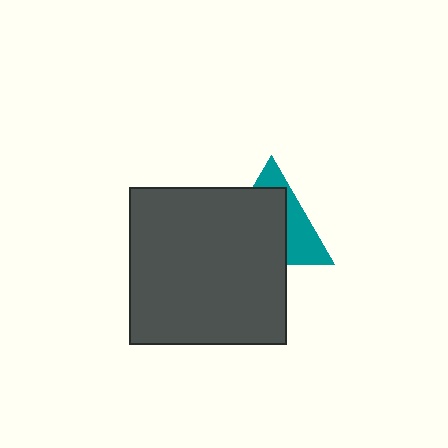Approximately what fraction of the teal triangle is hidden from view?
Roughly 63% of the teal triangle is hidden behind the dark gray square.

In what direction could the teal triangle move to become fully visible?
The teal triangle could move toward the upper-right. That would shift it out from behind the dark gray square entirely.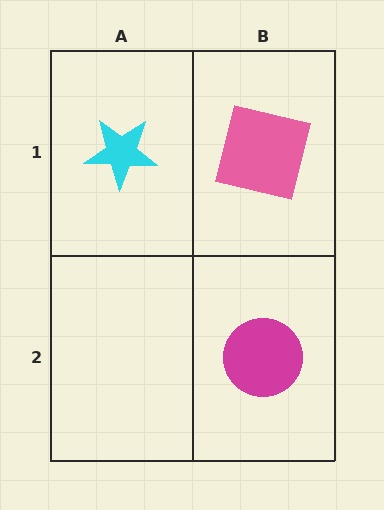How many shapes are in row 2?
1 shape.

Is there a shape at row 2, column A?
No, that cell is empty.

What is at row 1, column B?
A pink square.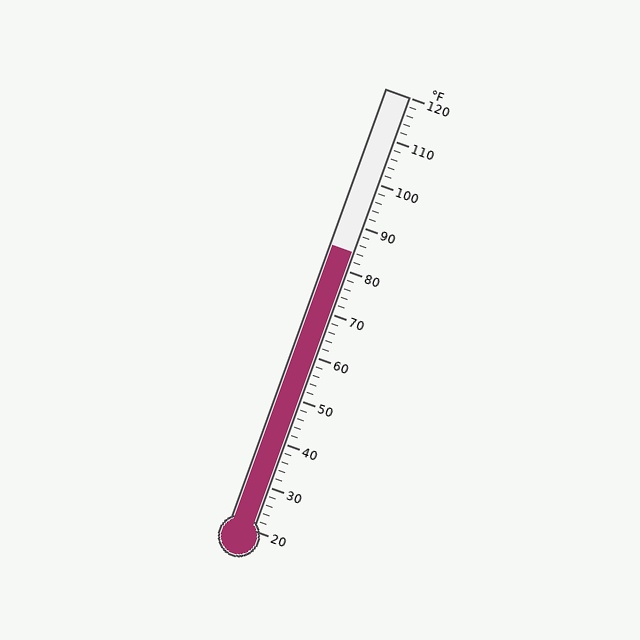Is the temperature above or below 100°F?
The temperature is below 100°F.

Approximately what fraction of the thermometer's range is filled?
The thermometer is filled to approximately 65% of its range.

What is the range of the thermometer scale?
The thermometer scale ranges from 20°F to 120°F.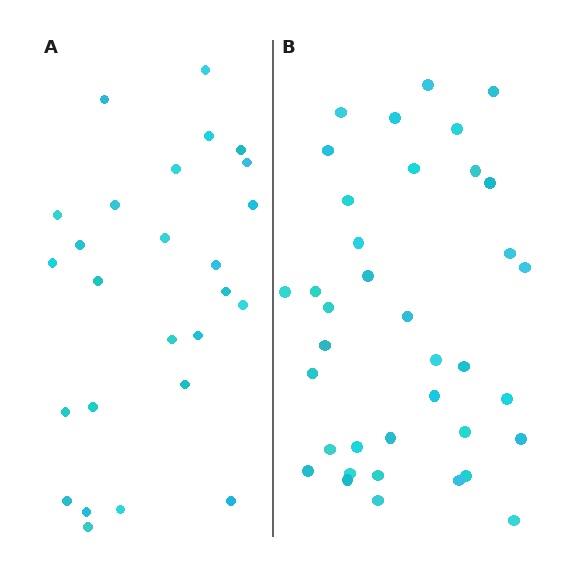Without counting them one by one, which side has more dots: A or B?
Region B (the right region) has more dots.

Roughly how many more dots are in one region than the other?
Region B has roughly 12 or so more dots than region A.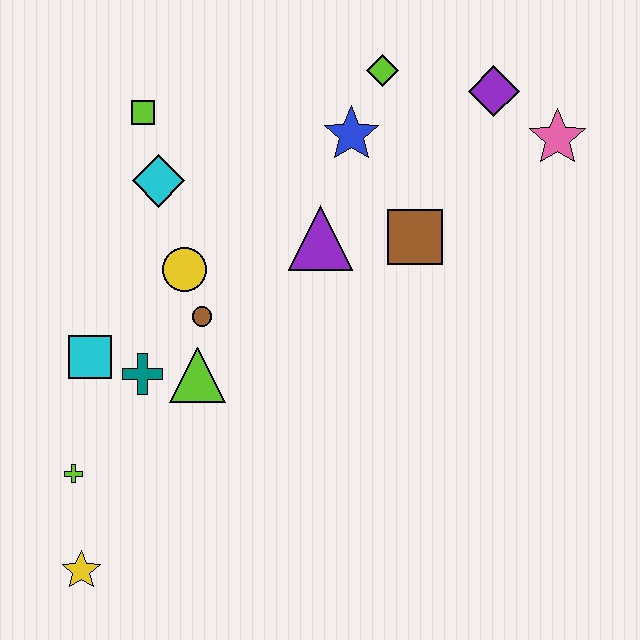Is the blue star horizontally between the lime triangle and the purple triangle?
No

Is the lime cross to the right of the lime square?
No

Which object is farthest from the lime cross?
The pink star is farthest from the lime cross.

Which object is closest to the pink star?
The purple diamond is closest to the pink star.